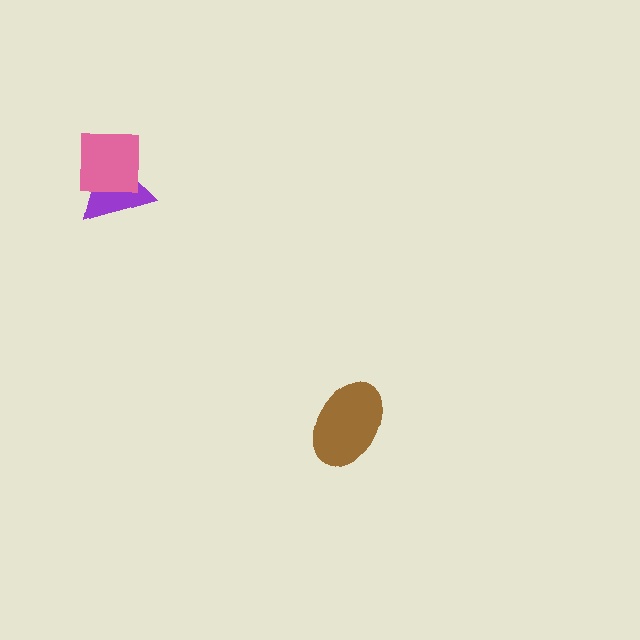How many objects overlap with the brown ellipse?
0 objects overlap with the brown ellipse.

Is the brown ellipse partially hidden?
No, no other shape covers it.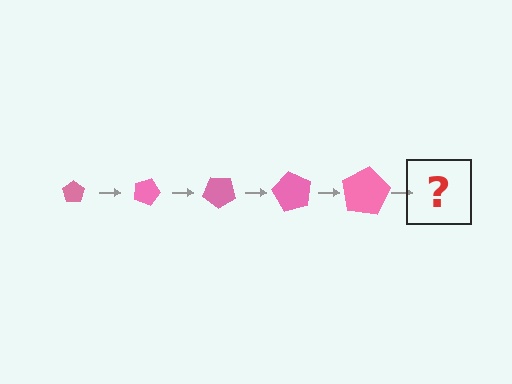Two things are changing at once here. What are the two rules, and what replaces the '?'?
The two rules are that the pentagon grows larger each step and it rotates 20 degrees each step. The '?' should be a pentagon, larger than the previous one and rotated 100 degrees from the start.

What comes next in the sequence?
The next element should be a pentagon, larger than the previous one and rotated 100 degrees from the start.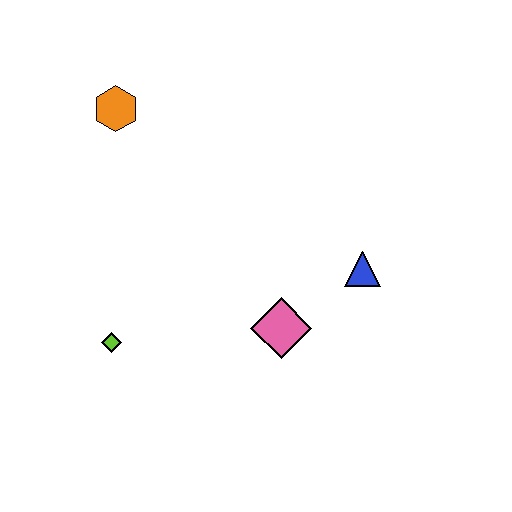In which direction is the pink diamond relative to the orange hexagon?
The pink diamond is below the orange hexagon.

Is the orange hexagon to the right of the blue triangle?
No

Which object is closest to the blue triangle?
The pink diamond is closest to the blue triangle.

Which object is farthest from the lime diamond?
The blue triangle is farthest from the lime diamond.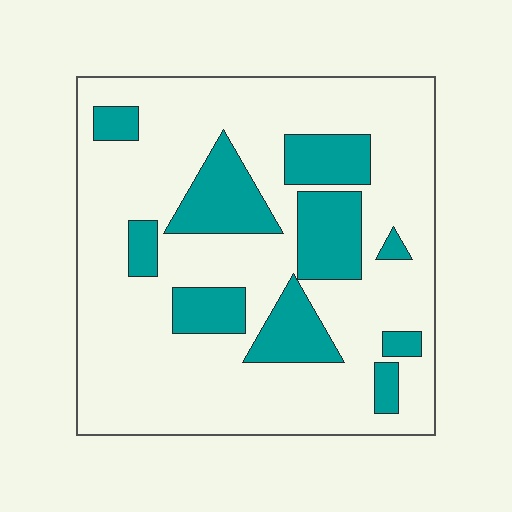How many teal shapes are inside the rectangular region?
10.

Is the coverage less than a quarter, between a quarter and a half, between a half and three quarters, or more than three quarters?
Less than a quarter.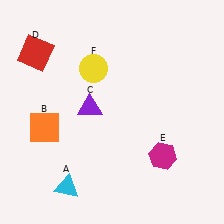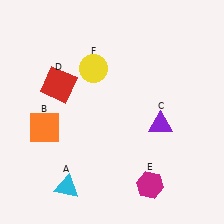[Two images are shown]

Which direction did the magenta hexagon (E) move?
The magenta hexagon (E) moved down.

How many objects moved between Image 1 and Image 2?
3 objects moved between the two images.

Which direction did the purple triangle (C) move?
The purple triangle (C) moved right.